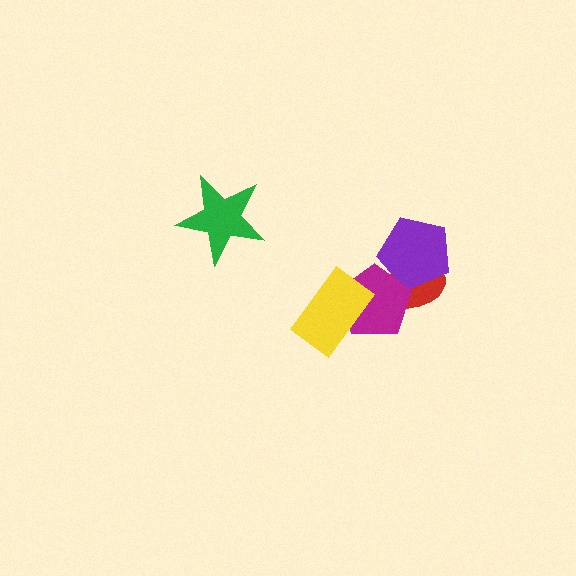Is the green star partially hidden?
No, no other shape covers it.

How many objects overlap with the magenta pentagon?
3 objects overlap with the magenta pentagon.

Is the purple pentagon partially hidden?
Yes, it is partially covered by another shape.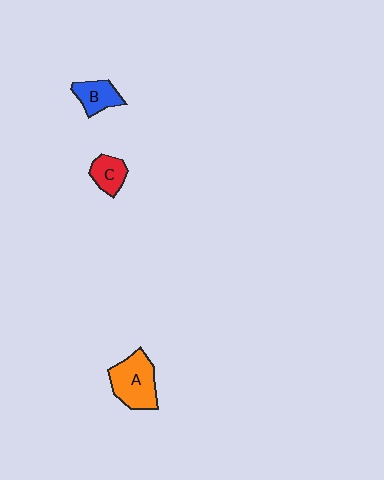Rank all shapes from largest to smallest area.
From largest to smallest: A (orange), B (blue), C (red).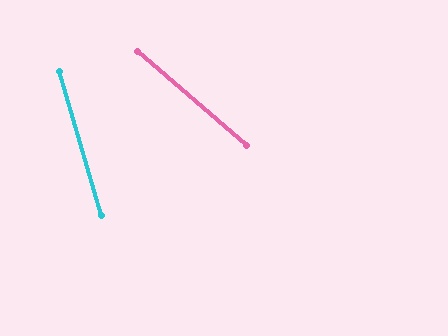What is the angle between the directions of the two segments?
Approximately 33 degrees.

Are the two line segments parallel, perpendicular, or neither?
Neither parallel nor perpendicular — they differ by about 33°.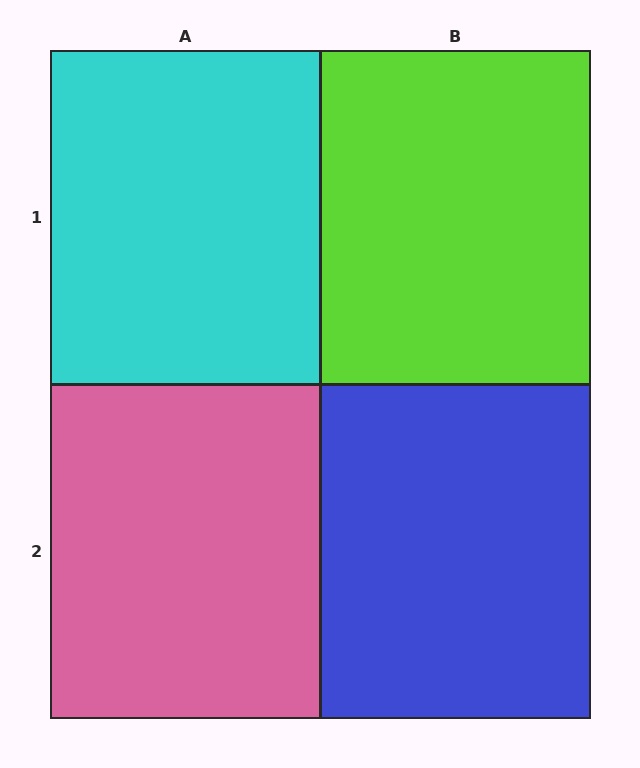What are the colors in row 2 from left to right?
Pink, blue.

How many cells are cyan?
1 cell is cyan.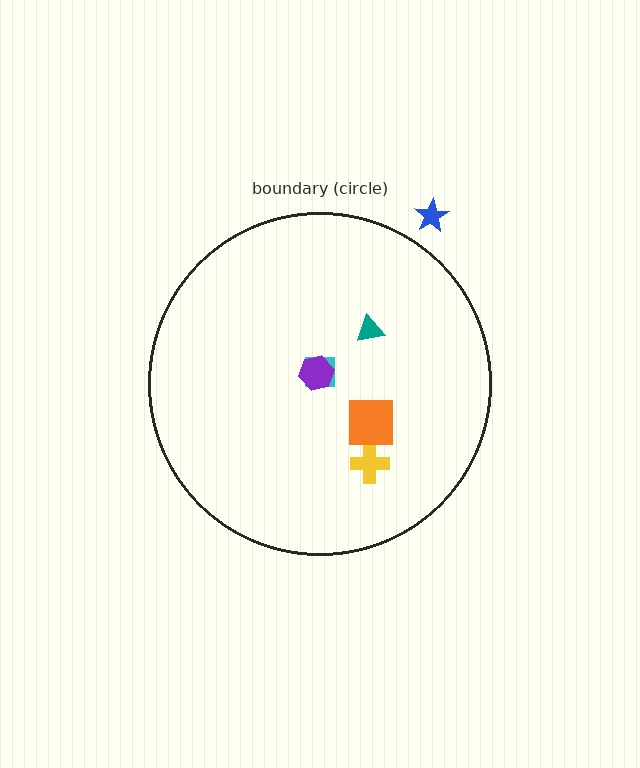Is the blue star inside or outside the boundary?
Outside.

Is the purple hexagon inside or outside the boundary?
Inside.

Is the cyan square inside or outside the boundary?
Inside.